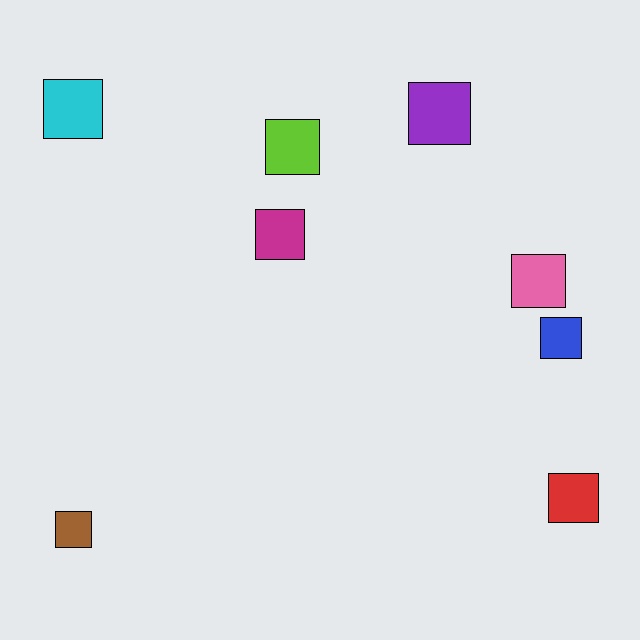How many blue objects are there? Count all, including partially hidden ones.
There is 1 blue object.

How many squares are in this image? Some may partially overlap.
There are 8 squares.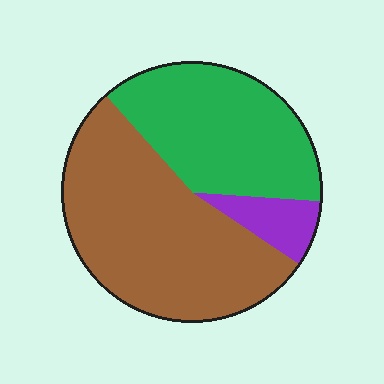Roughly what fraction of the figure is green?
Green takes up about three eighths (3/8) of the figure.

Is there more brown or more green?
Brown.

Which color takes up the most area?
Brown, at roughly 55%.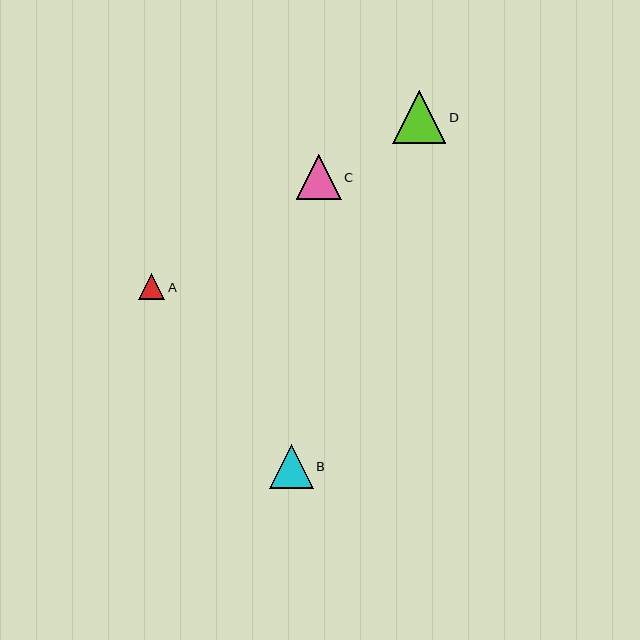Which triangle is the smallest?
Triangle A is the smallest with a size of approximately 26 pixels.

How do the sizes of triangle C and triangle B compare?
Triangle C and triangle B are approximately the same size.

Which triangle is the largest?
Triangle D is the largest with a size of approximately 53 pixels.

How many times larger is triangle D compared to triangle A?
Triangle D is approximately 2.0 times the size of triangle A.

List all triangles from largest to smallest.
From largest to smallest: D, C, B, A.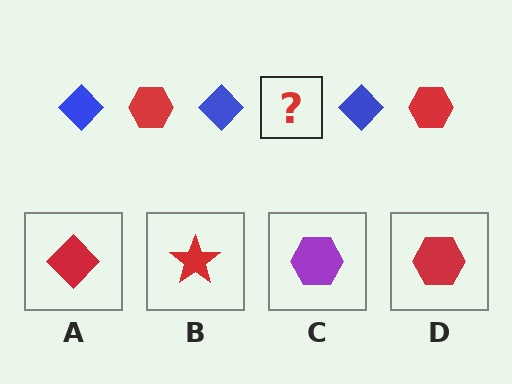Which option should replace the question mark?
Option D.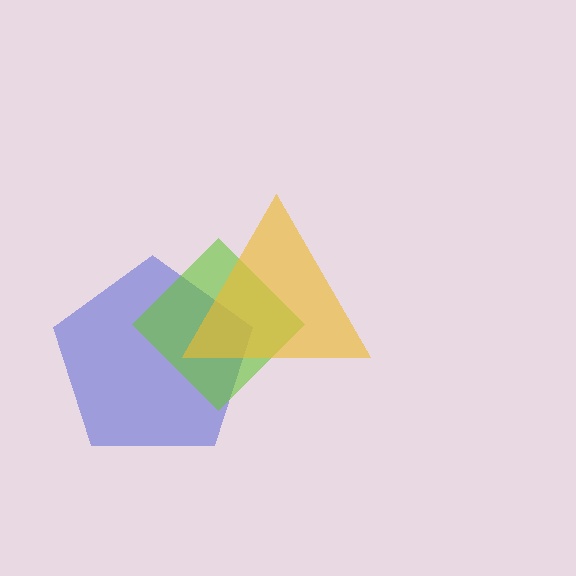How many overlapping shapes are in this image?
There are 3 overlapping shapes in the image.